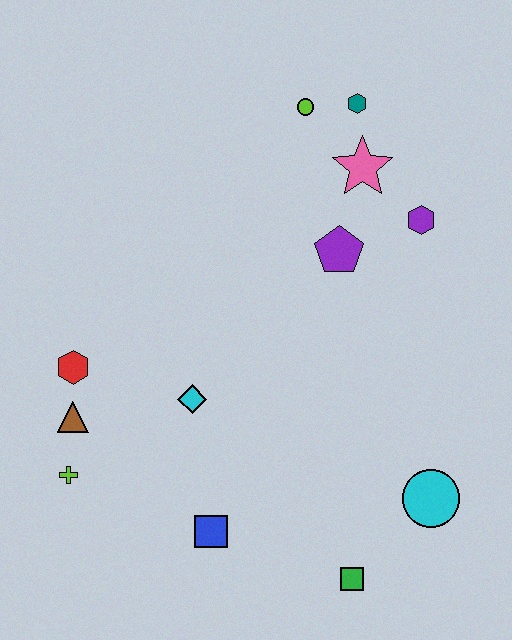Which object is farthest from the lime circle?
The green square is farthest from the lime circle.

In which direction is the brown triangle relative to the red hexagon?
The brown triangle is below the red hexagon.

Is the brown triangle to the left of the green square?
Yes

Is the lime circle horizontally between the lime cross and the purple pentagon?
Yes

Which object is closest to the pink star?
The teal hexagon is closest to the pink star.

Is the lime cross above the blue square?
Yes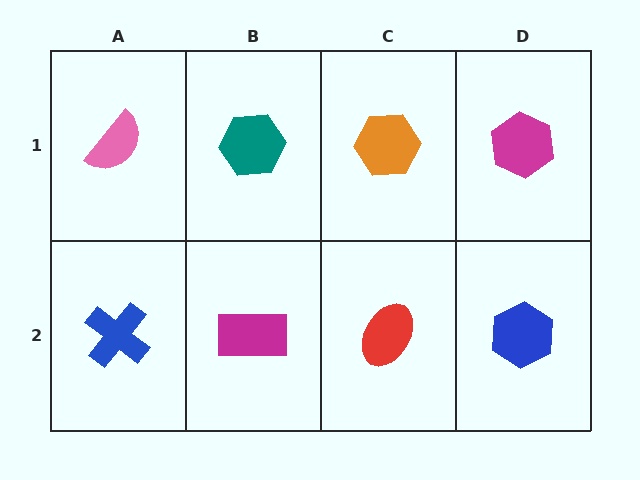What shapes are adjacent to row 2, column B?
A teal hexagon (row 1, column B), a blue cross (row 2, column A), a red ellipse (row 2, column C).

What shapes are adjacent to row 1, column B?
A magenta rectangle (row 2, column B), a pink semicircle (row 1, column A), an orange hexagon (row 1, column C).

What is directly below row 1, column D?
A blue hexagon.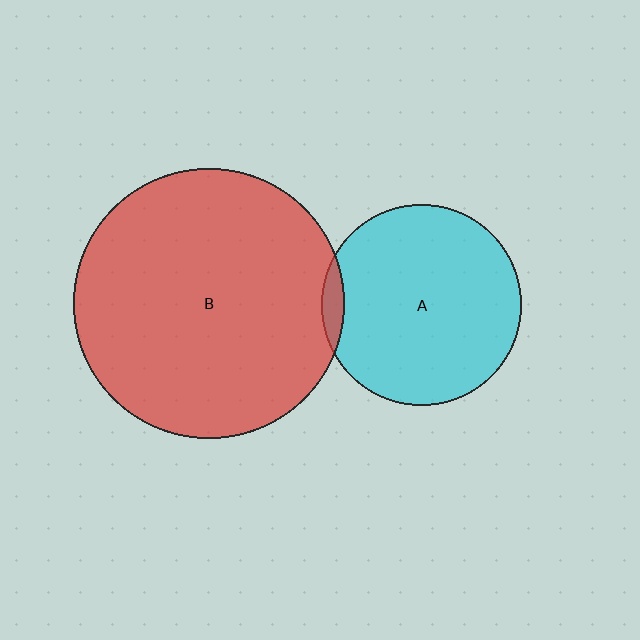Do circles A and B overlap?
Yes.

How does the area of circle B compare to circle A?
Approximately 1.8 times.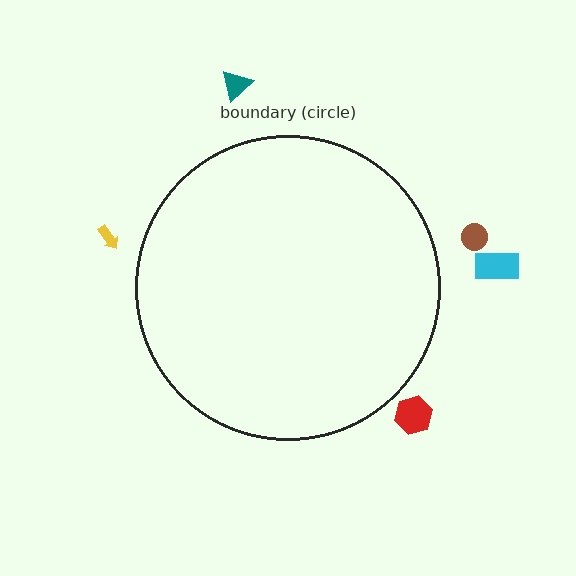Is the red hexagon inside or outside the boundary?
Outside.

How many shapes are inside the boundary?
0 inside, 5 outside.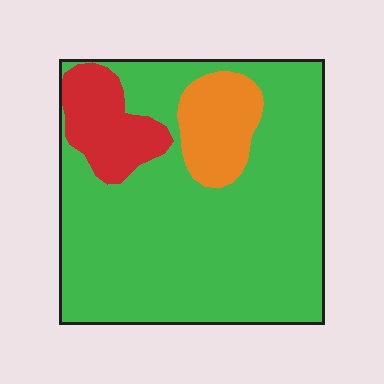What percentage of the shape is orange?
Orange covers 11% of the shape.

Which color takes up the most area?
Green, at roughly 80%.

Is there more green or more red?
Green.